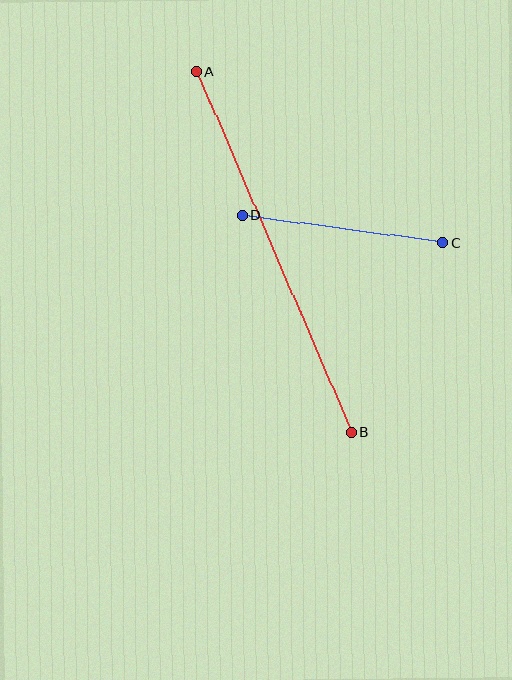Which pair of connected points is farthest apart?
Points A and B are farthest apart.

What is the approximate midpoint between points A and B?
The midpoint is at approximately (274, 252) pixels.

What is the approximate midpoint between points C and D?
The midpoint is at approximately (342, 229) pixels.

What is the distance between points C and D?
The distance is approximately 203 pixels.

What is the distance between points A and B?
The distance is approximately 393 pixels.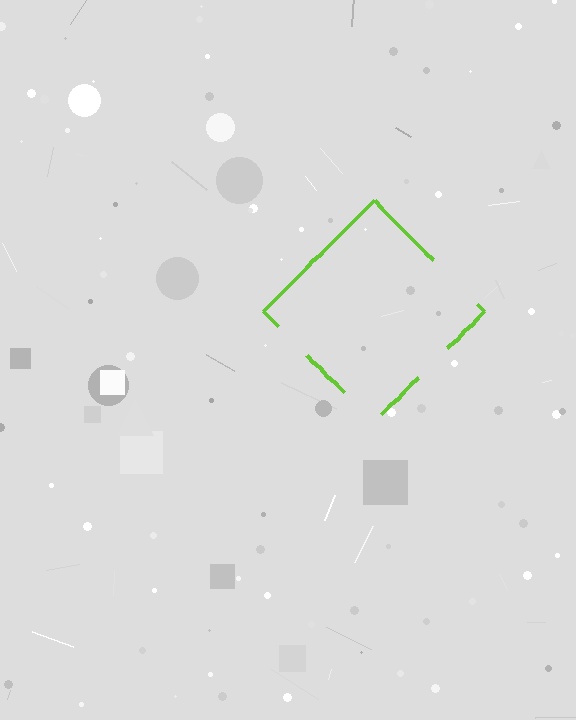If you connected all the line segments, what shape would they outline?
They would outline a diamond.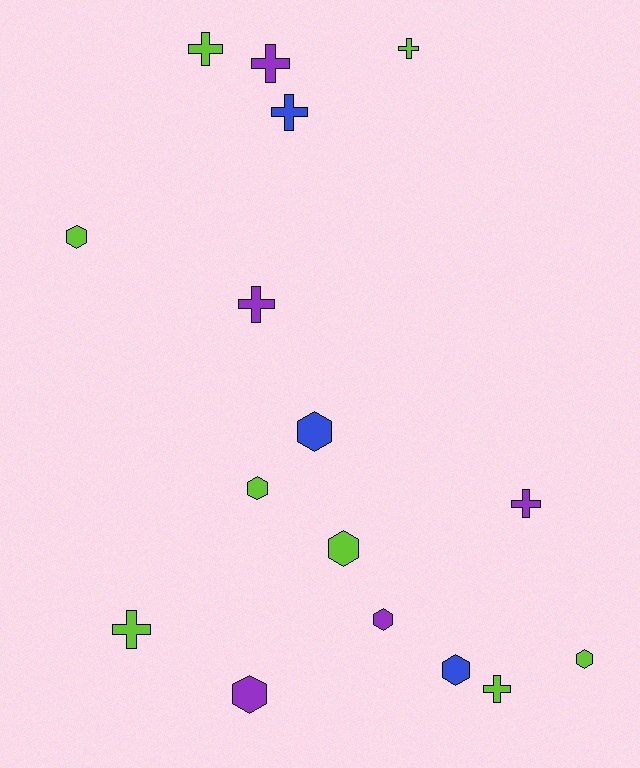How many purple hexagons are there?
There are 2 purple hexagons.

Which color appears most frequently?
Lime, with 8 objects.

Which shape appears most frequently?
Hexagon, with 8 objects.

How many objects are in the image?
There are 16 objects.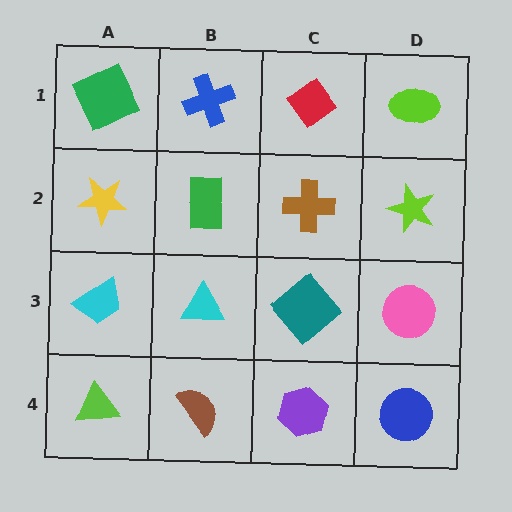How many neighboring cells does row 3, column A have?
3.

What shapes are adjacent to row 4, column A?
A cyan trapezoid (row 3, column A), a brown semicircle (row 4, column B).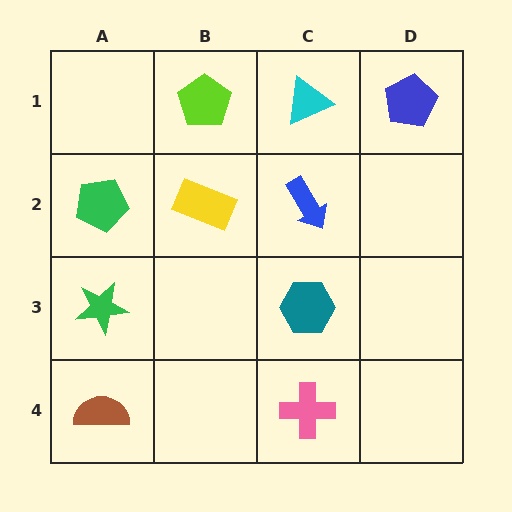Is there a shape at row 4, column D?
No, that cell is empty.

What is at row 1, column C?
A cyan triangle.